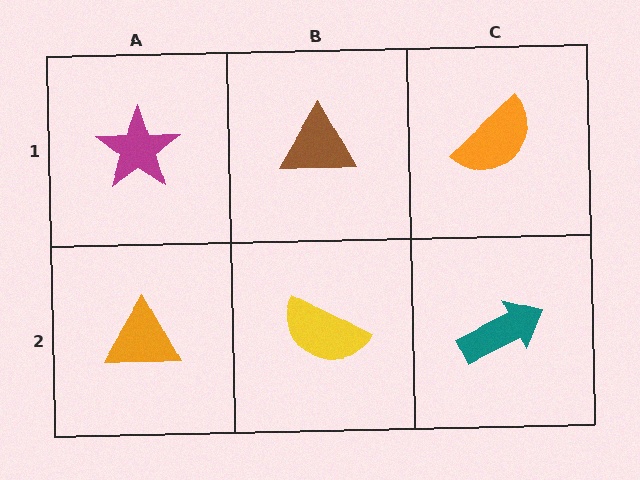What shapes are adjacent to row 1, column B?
A yellow semicircle (row 2, column B), a magenta star (row 1, column A), an orange semicircle (row 1, column C).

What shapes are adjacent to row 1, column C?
A teal arrow (row 2, column C), a brown triangle (row 1, column B).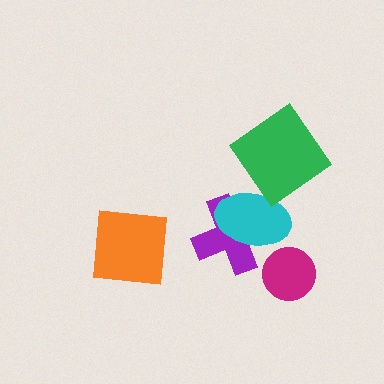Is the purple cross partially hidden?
Yes, it is partially covered by another shape.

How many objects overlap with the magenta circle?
0 objects overlap with the magenta circle.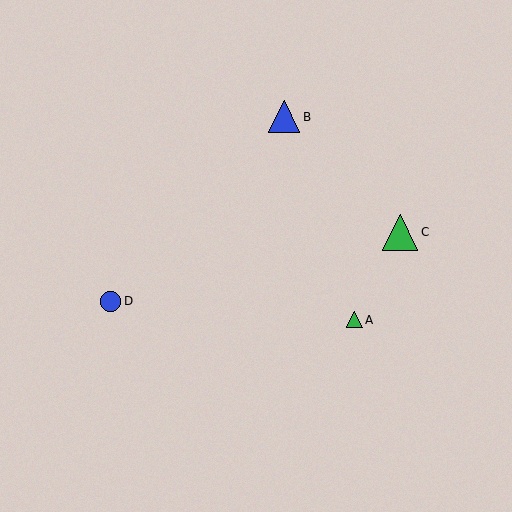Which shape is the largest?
The green triangle (labeled C) is the largest.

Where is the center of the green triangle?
The center of the green triangle is at (400, 232).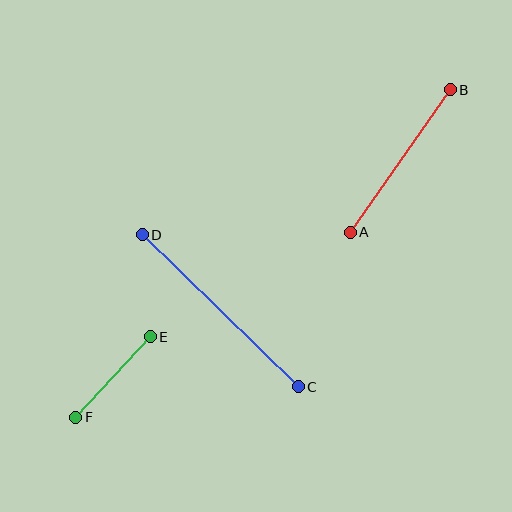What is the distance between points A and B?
The distance is approximately 174 pixels.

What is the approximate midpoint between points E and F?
The midpoint is at approximately (113, 377) pixels.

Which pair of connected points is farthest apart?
Points C and D are farthest apart.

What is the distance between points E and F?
The distance is approximately 110 pixels.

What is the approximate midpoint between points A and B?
The midpoint is at approximately (400, 161) pixels.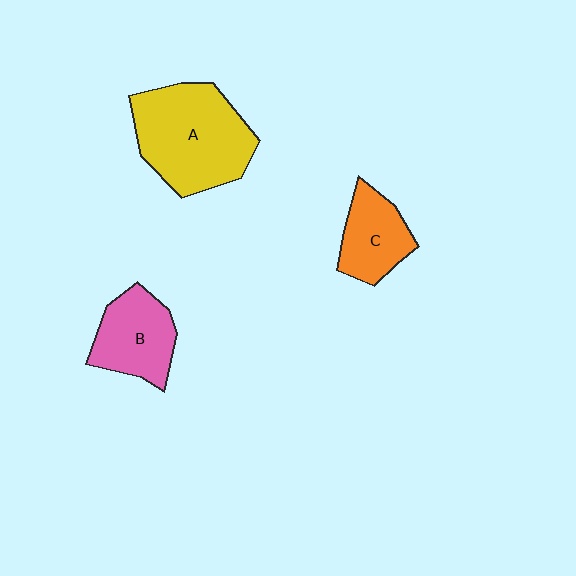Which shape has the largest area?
Shape A (yellow).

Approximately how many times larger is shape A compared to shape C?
Approximately 2.0 times.